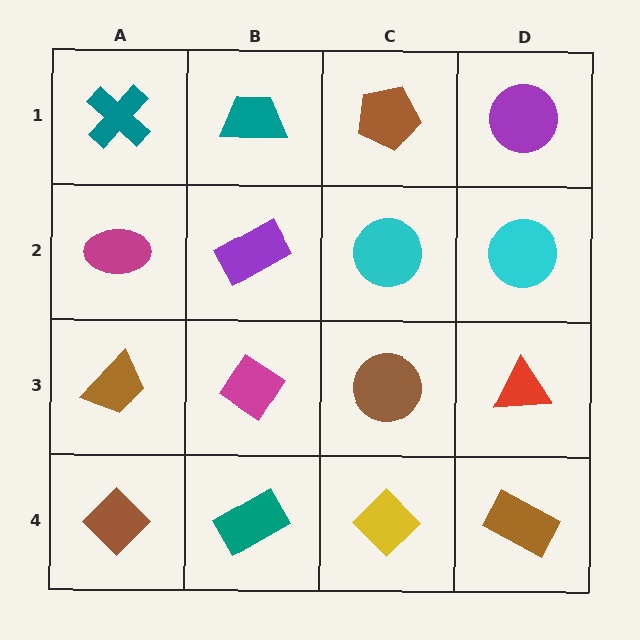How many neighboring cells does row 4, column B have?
3.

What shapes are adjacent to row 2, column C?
A brown pentagon (row 1, column C), a brown circle (row 3, column C), a purple rectangle (row 2, column B), a cyan circle (row 2, column D).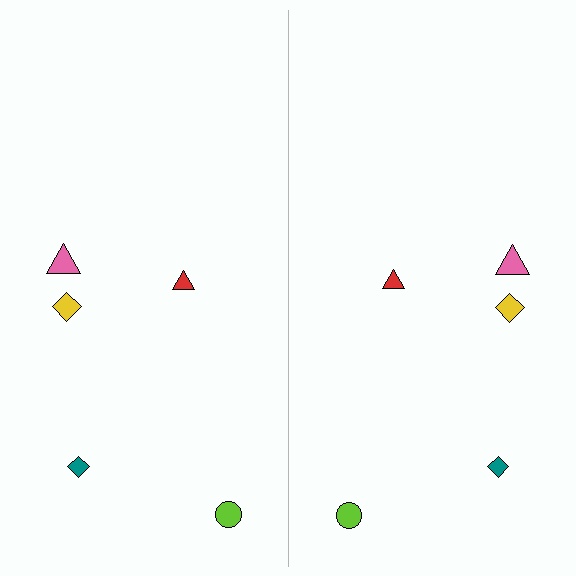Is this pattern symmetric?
Yes, this pattern has bilateral (reflection) symmetry.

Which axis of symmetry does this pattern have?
The pattern has a vertical axis of symmetry running through the center of the image.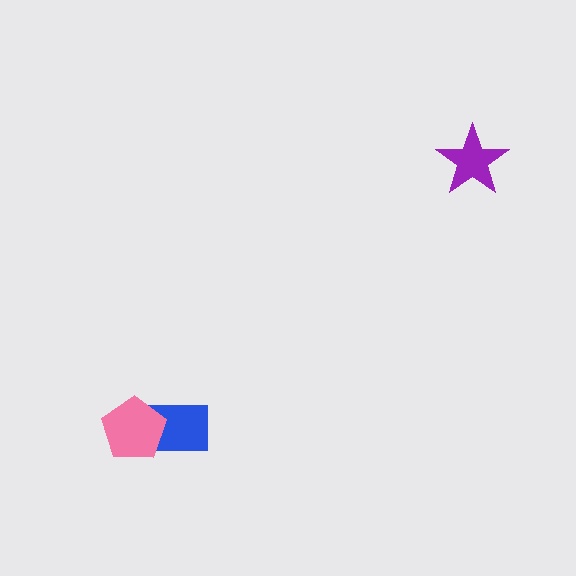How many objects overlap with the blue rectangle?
1 object overlaps with the blue rectangle.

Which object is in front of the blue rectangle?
The pink pentagon is in front of the blue rectangle.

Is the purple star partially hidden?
No, no other shape covers it.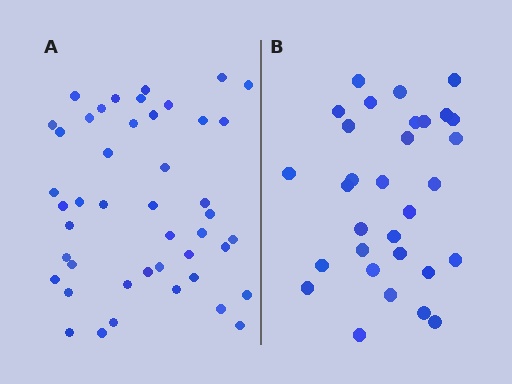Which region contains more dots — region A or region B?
Region A (the left region) has more dots.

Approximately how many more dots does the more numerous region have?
Region A has approximately 15 more dots than region B.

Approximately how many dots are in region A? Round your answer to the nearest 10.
About 40 dots. (The exact count is 45, which rounds to 40.)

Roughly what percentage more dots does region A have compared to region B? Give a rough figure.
About 45% more.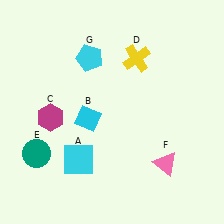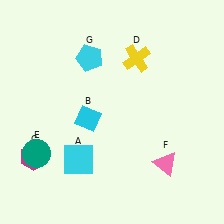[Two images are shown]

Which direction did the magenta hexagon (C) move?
The magenta hexagon (C) moved down.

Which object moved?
The magenta hexagon (C) moved down.